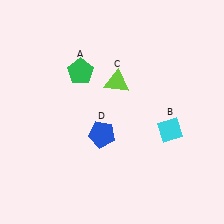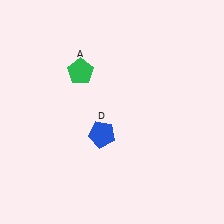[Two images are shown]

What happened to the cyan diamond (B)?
The cyan diamond (B) was removed in Image 2. It was in the bottom-right area of Image 1.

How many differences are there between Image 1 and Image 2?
There are 2 differences between the two images.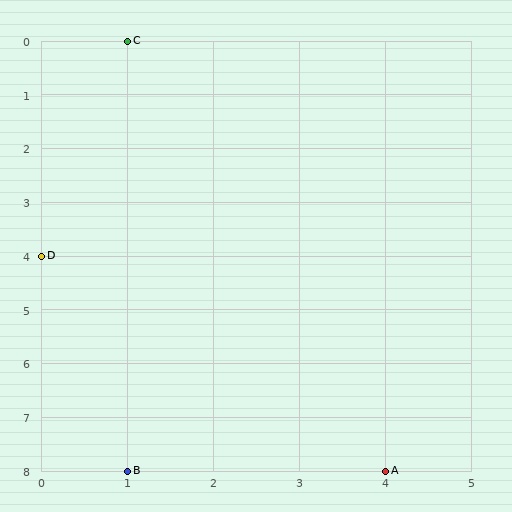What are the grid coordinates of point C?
Point C is at grid coordinates (1, 0).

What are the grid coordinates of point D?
Point D is at grid coordinates (0, 4).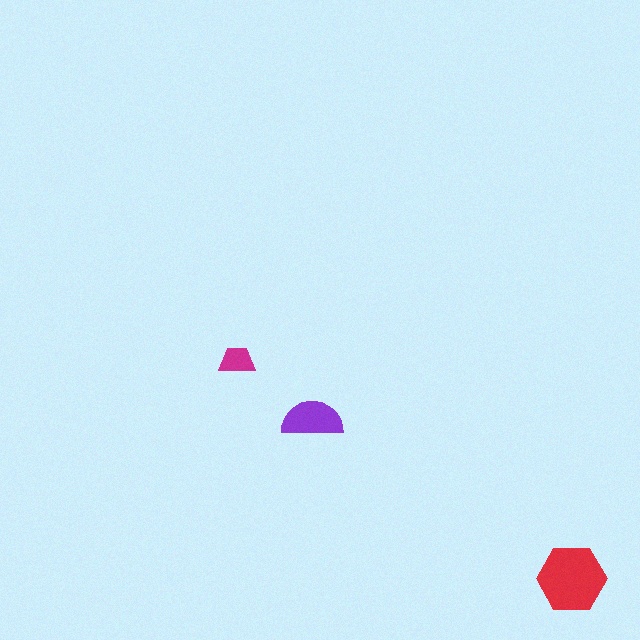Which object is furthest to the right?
The red hexagon is rightmost.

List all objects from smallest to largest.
The magenta trapezoid, the purple semicircle, the red hexagon.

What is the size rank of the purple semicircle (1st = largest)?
2nd.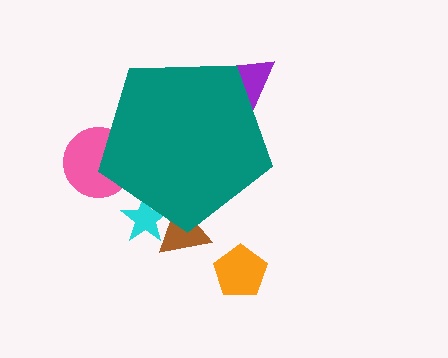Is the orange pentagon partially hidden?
No, the orange pentagon is fully visible.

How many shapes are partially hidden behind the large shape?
4 shapes are partially hidden.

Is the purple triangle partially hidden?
Yes, the purple triangle is partially hidden behind the teal pentagon.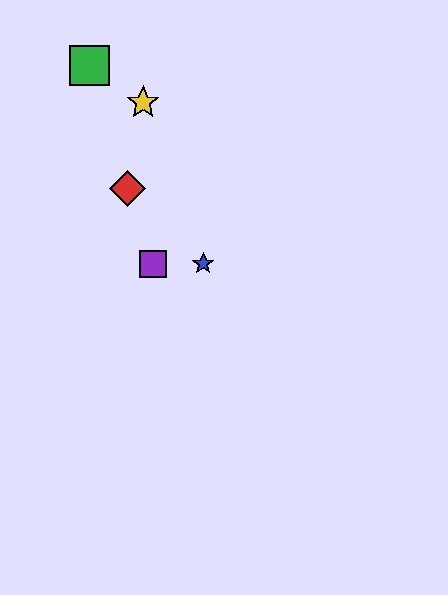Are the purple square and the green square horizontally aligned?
No, the purple square is at y≈264 and the green square is at y≈66.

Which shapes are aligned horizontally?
The blue star, the purple square are aligned horizontally.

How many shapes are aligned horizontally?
2 shapes (the blue star, the purple square) are aligned horizontally.